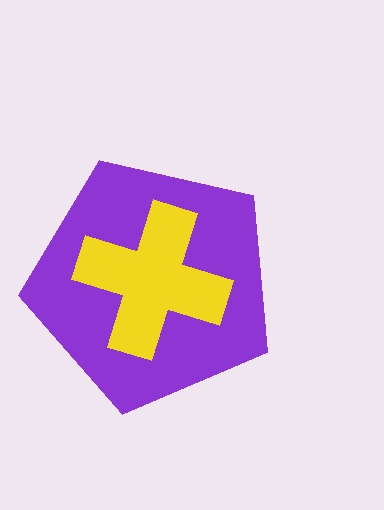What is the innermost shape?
The yellow cross.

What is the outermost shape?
The purple pentagon.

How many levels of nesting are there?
2.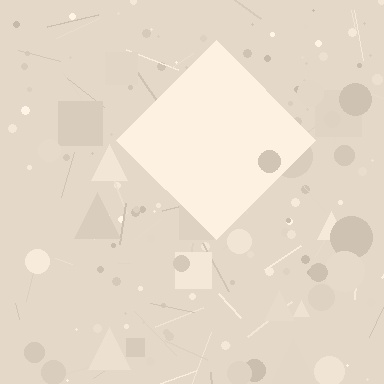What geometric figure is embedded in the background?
A diamond is embedded in the background.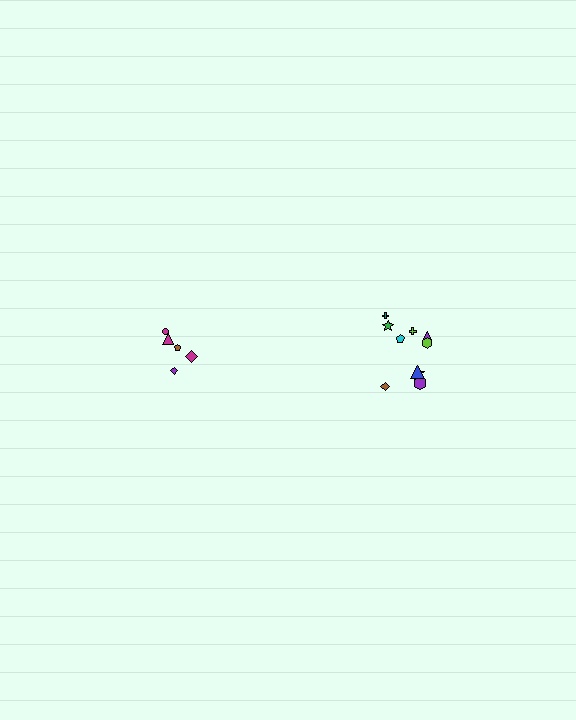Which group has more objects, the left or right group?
The right group.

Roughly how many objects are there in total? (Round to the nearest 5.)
Roughly 15 objects in total.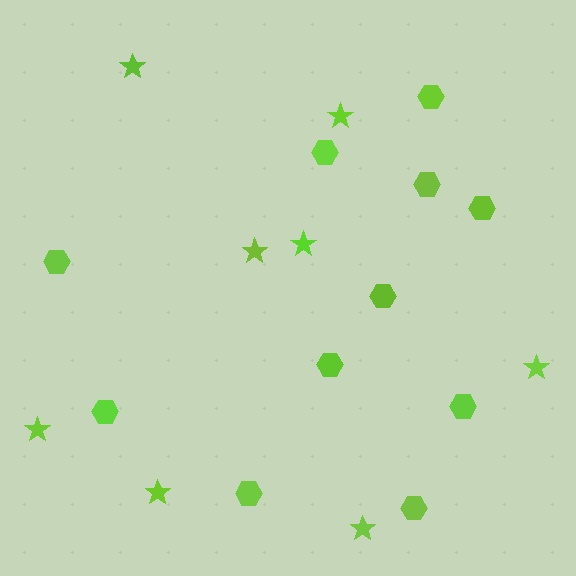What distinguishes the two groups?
There are 2 groups: one group of stars (8) and one group of hexagons (11).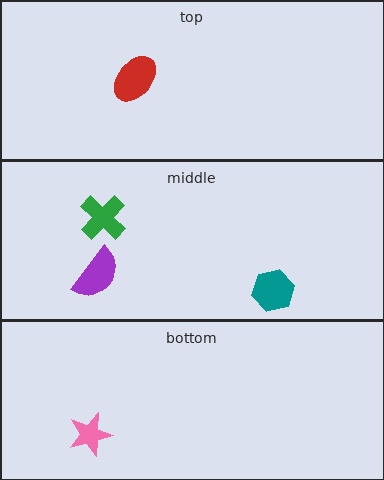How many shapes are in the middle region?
3.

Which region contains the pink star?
The bottom region.